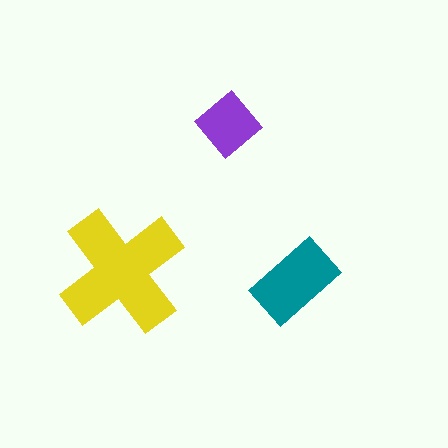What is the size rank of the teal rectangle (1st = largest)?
2nd.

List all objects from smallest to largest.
The purple diamond, the teal rectangle, the yellow cross.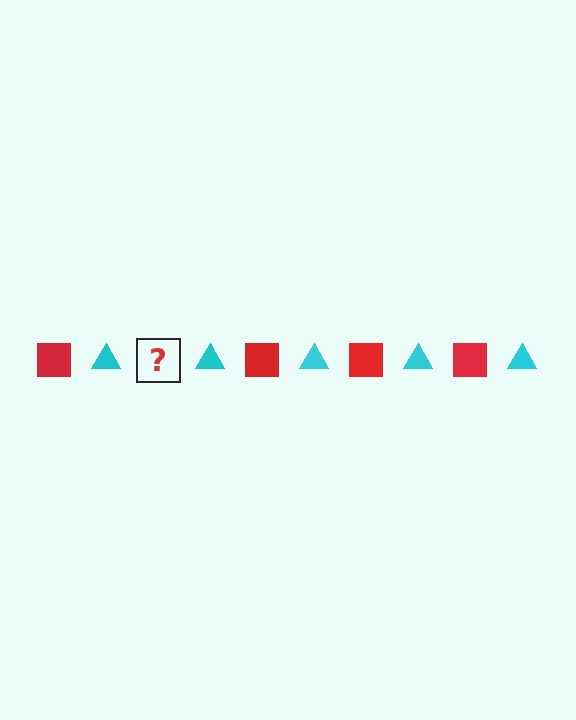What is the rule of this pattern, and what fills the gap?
The rule is that the pattern alternates between red square and cyan triangle. The gap should be filled with a red square.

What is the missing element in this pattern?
The missing element is a red square.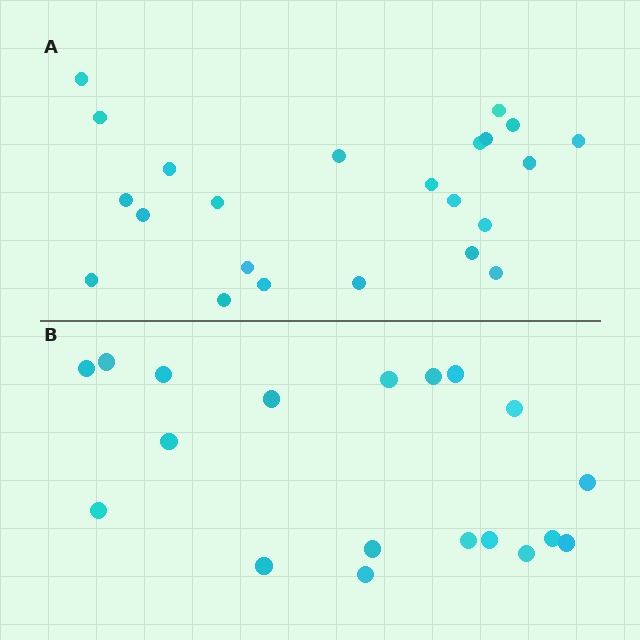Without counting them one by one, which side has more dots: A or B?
Region A (the top region) has more dots.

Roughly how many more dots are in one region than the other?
Region A has about 4 more dots than region B.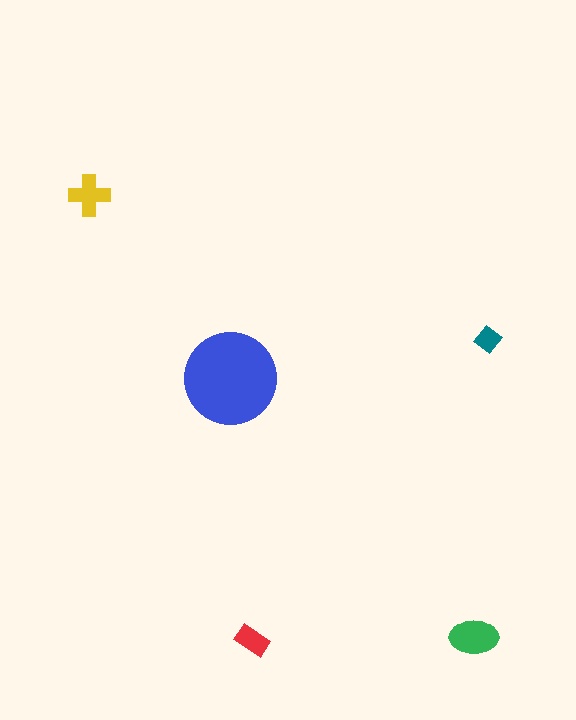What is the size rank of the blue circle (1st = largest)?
1st.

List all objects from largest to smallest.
The blue circle, the green ellipse, the yellow cross, the red rectangle, the teal diamond.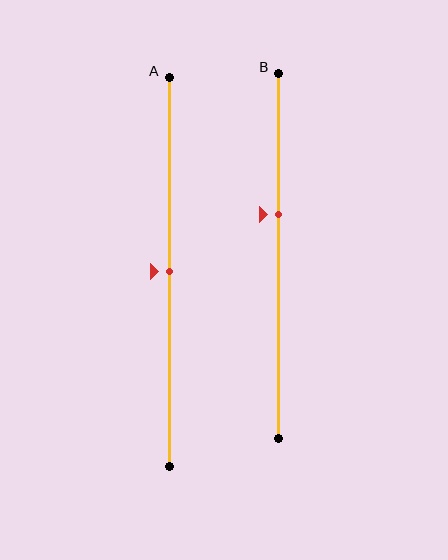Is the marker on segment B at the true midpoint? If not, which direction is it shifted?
No, the marker on segment B is shifted upward by about 11% of the segment length.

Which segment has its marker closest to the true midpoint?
Segment A has its marker closest to the true midpoint.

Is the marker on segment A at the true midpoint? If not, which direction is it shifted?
Yes, the marker on segment A is at the true midpoint.